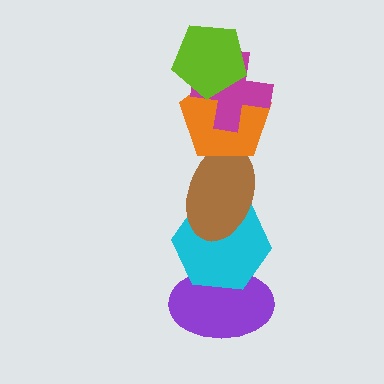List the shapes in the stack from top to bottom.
From top to bottom: the lime pentagon, the magenta cross, the orange pentagon, the brown ellipse, the cyan hexagon, the purple ellipse.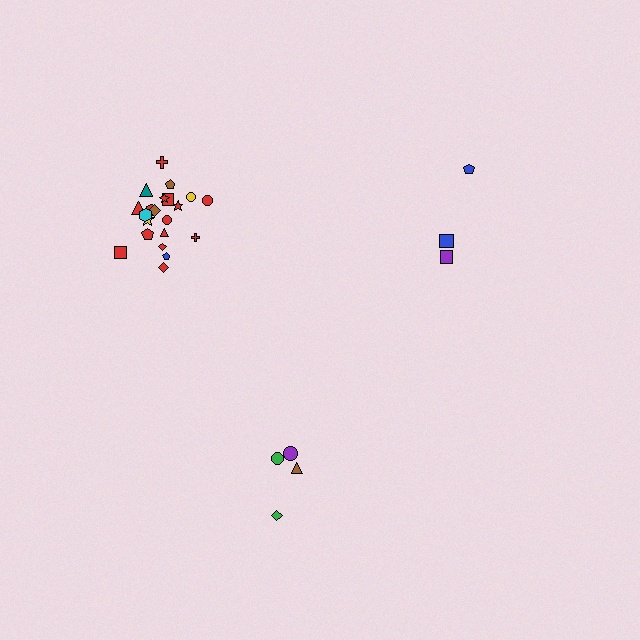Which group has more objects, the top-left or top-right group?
The top-left group.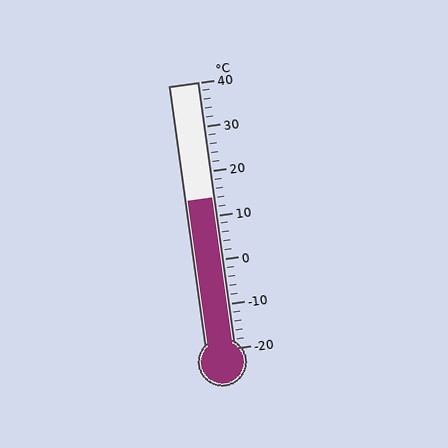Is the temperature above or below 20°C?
The temperature is below 20°C.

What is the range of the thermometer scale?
The thermometer scale ranges from -20°C to 40°C.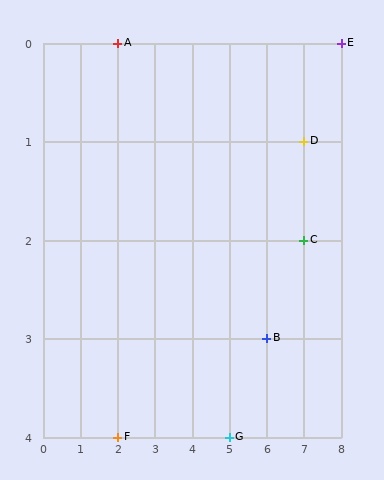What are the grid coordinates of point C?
Point C is at grid coordinates (7, 2).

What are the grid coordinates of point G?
Point G is at grid coordinates (5, 4).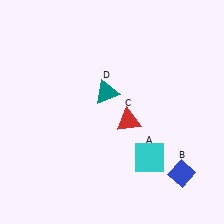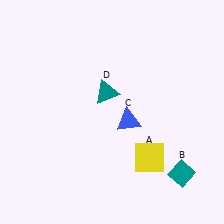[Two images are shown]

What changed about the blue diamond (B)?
In Image 1, B is blue. In Image 2, it changed to teal.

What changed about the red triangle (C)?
In Image 1, C is red. In Image 2, it changed to blue.